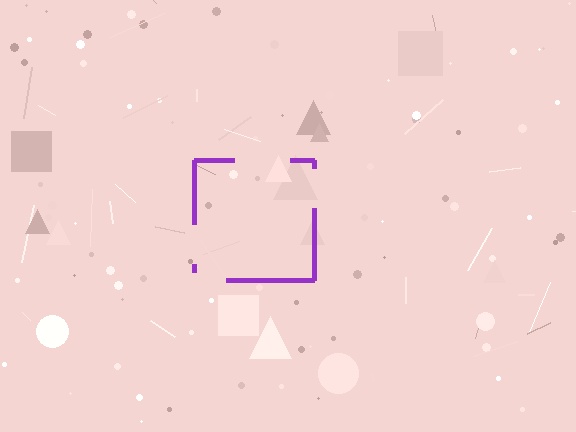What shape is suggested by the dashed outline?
The dashed outline suggests a square.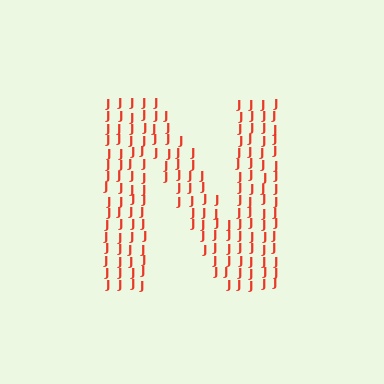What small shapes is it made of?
It is made of small letter J's.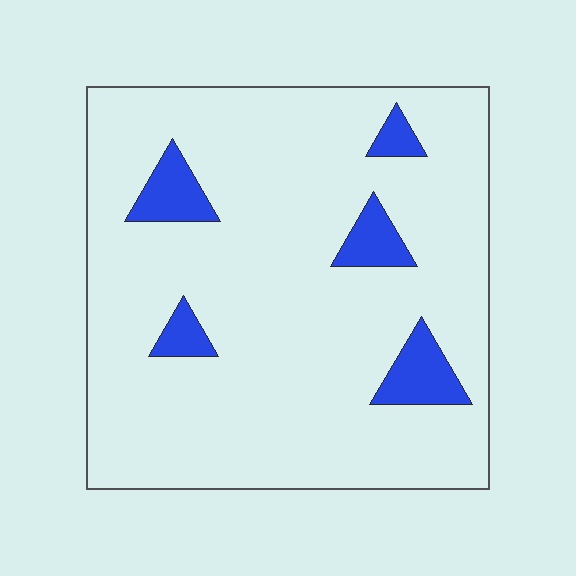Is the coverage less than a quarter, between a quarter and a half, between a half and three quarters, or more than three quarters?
Less than a quarter.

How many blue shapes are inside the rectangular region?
5.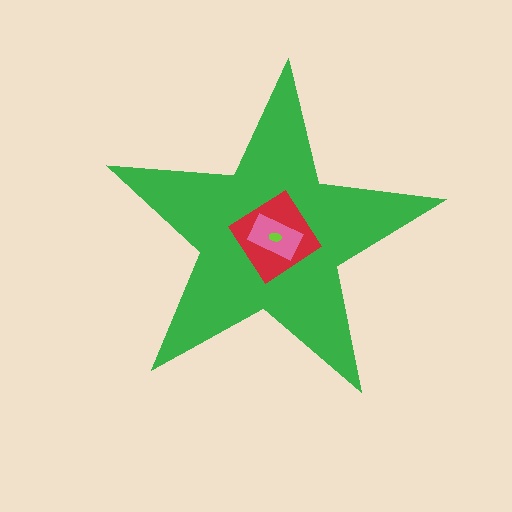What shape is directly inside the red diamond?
The pink rectangle.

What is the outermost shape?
The green star.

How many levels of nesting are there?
4.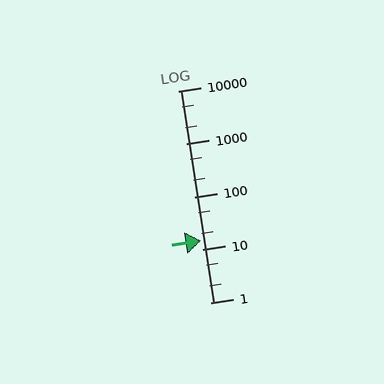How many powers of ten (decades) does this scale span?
The scale spans 4 decades, from 1 to 10000.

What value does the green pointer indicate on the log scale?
The pointer indicates approximately 15.